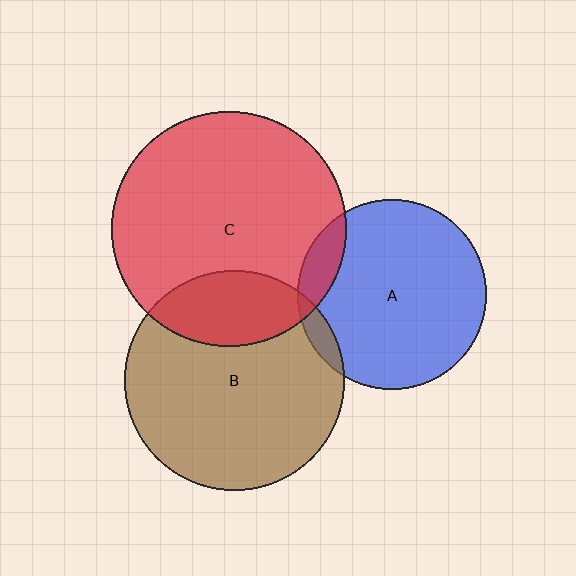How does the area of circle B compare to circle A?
Approximately 1.4 times.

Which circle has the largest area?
Circle C (red).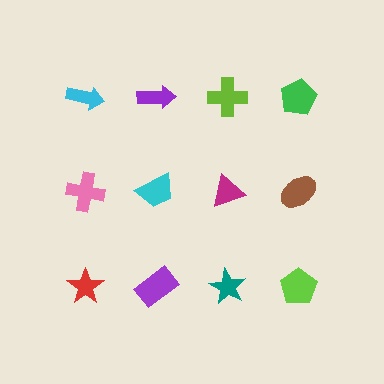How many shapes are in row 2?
4 shapes.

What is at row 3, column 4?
A lime pentagon.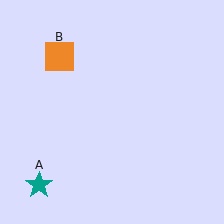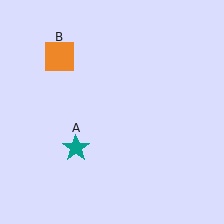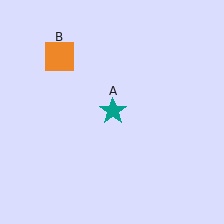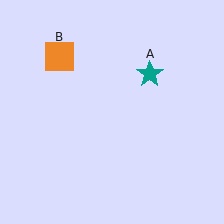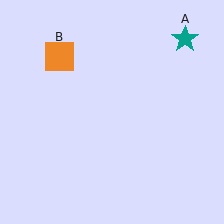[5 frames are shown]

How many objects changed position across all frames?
1 object changed position: teal star (object A).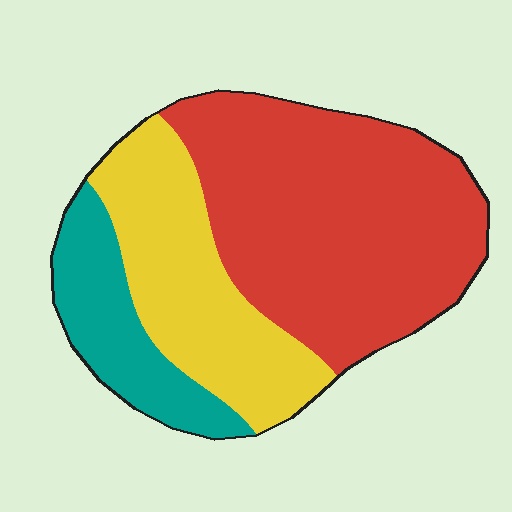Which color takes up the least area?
Teal, at roughly 15%.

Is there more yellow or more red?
Red.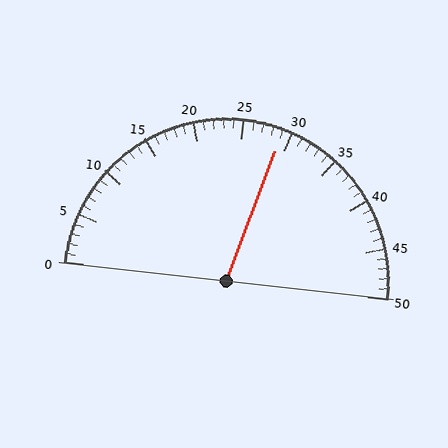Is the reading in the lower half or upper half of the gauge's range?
The reading is in the upper half of the range (0 to 50).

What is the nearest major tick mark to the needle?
The nearest major tick mark is 30.